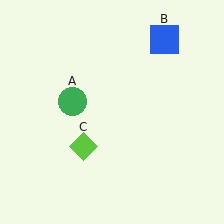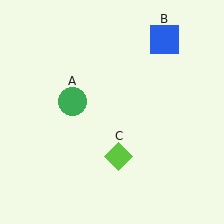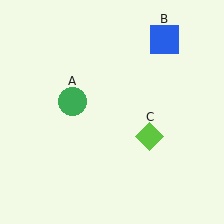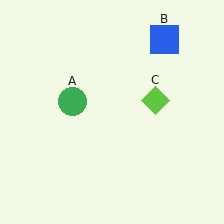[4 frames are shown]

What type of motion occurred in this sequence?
The lime diamond (object C) rotated counterclockwise around the center of the scene.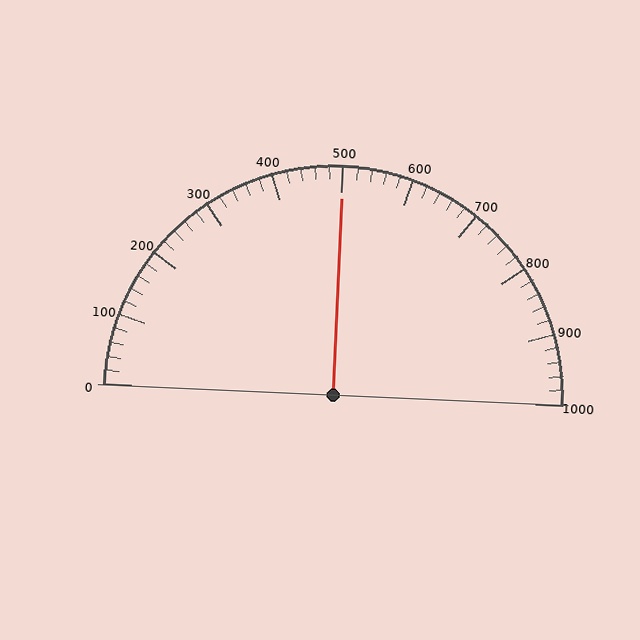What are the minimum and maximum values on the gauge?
The gauge ranges from 0 to 1000.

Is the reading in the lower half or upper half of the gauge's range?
The reading is in the upper half of the range (0 to 1000).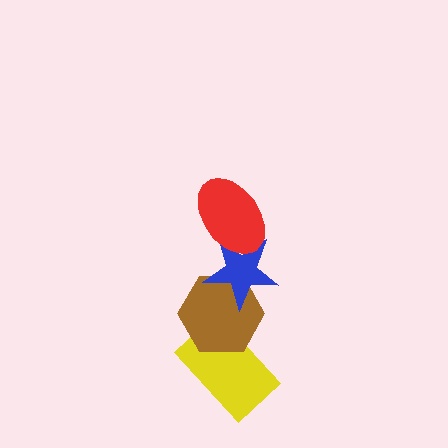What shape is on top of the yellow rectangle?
The brown hexagon is on top of the yellow rectangle.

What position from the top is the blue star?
The blue star is 2nd from the top.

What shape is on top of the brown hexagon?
The blue star is on top of the brown hexagon.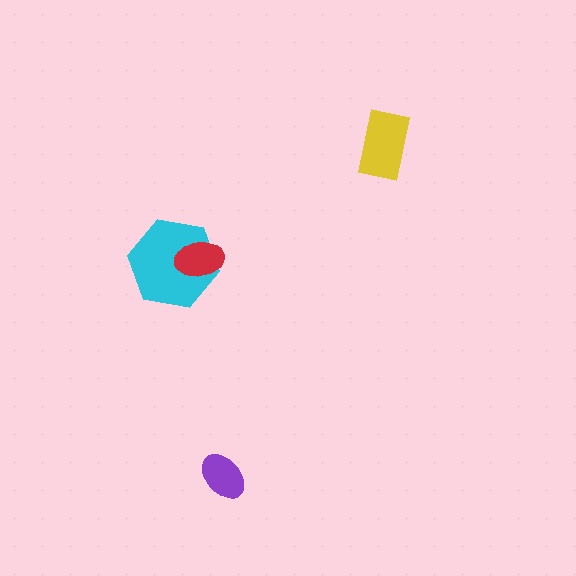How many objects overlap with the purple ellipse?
0 objects overlap with the purple ellipse.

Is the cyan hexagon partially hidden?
Yes, it is partially covered by another shape.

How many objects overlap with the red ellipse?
1 object overlaps with the red ellipse.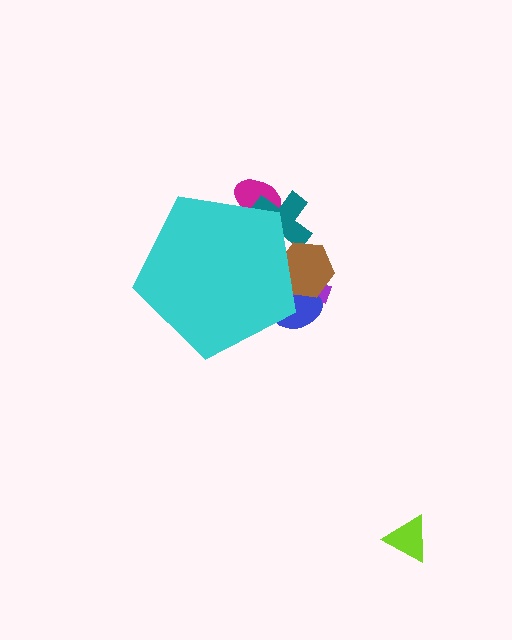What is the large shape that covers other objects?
A cyan pentagon.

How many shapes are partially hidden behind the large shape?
5 shapes are partially hidden.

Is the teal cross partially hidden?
Yes, the teal cross is partially hidden behind the cyan pentagon.